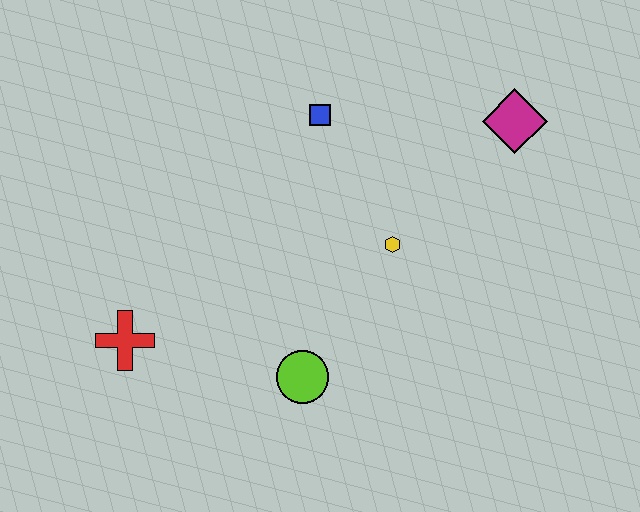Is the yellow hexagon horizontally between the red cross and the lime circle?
No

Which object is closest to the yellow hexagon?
The blue square is closest to the yellow hexagon.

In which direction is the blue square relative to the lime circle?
The blue square is above the lime circle.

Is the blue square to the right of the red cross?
Yes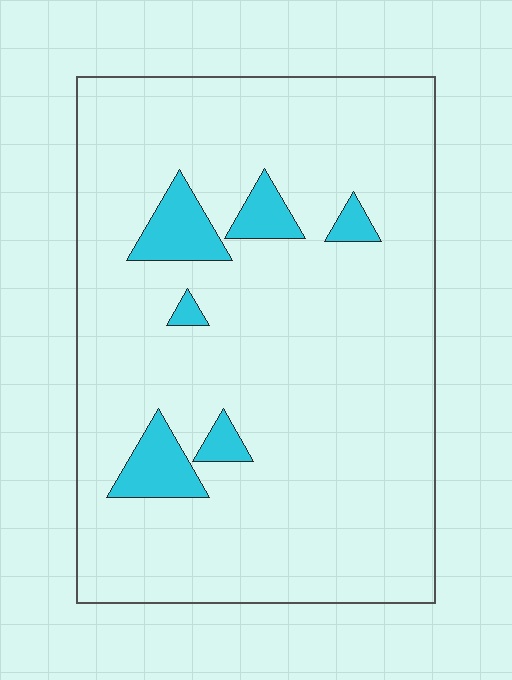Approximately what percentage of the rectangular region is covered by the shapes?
Approximately 10%.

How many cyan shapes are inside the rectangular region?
6.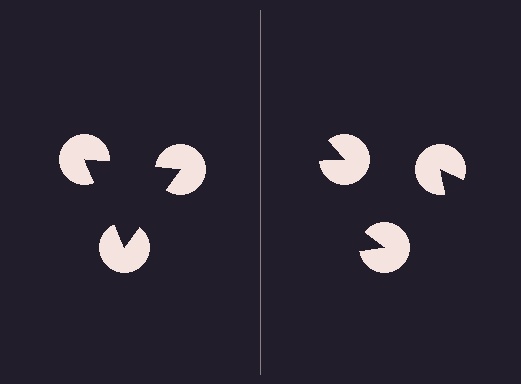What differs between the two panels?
The pac-man discs are positioned identically on both sides; only the wedge orientations differ. On the left they align to a triangle; on the right they are misaligned.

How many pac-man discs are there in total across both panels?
6 — 3 on each side.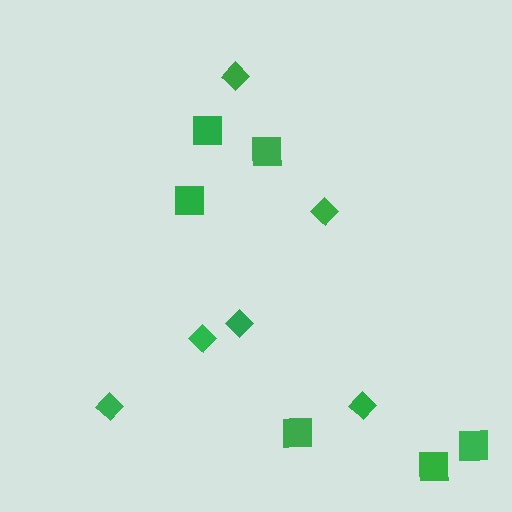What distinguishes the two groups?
There are 2 groups: one group of diamonds (6) and one group of squares (6).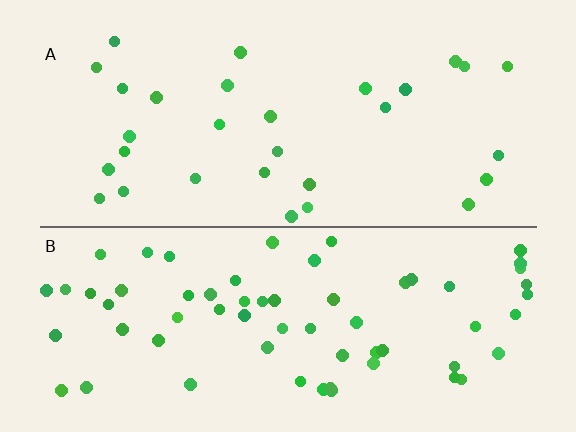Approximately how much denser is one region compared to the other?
Approximately 2.2× — region B over region A.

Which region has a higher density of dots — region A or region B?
B (the bottom).